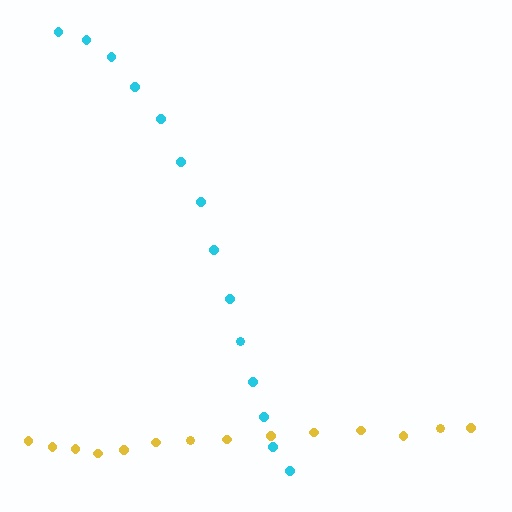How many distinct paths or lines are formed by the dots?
There are 2 distinct paths.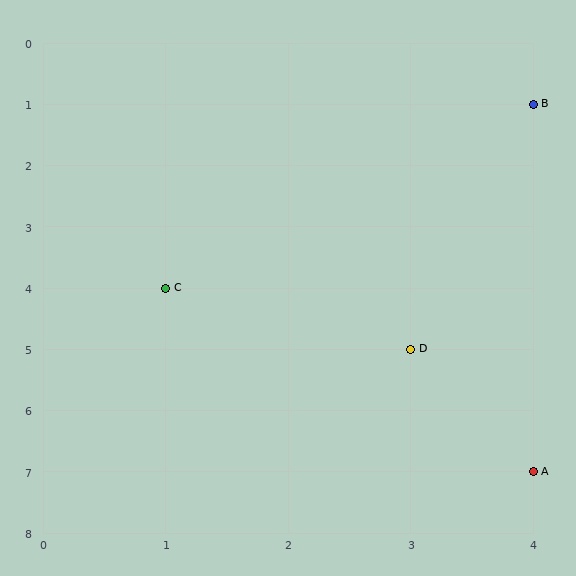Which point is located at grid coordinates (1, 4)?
Point C is at (1, 4).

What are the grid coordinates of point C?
Point C is at grid coordinates (1, 4).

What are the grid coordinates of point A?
Point A is at grid coordinates (4, 7).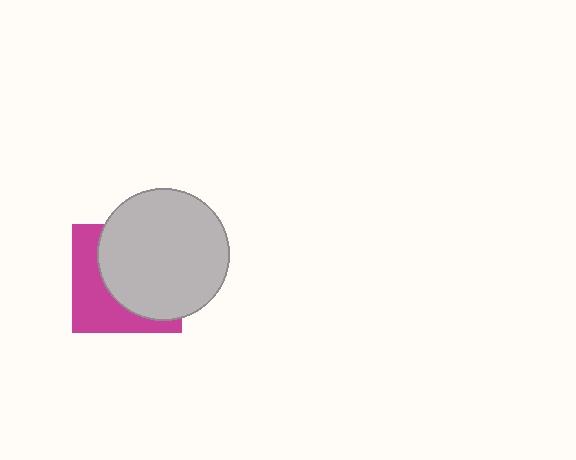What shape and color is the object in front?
The object in front is a light gray circle.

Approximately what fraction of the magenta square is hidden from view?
Roughly 59% of the magenta square is hidden behind the light gray circle.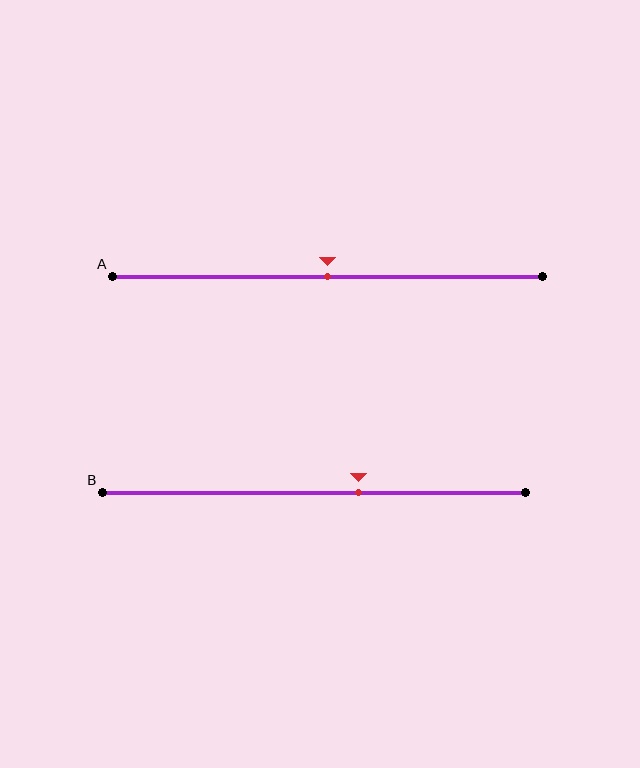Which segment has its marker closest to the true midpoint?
Segment A has its marker closest to the true midpoint.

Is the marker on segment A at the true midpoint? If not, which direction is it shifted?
Yes, the marker on segment A is at the true midpoint.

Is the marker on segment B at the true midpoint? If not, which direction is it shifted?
No, the marker on segment B is shifted to the right by about 11% of the segment length.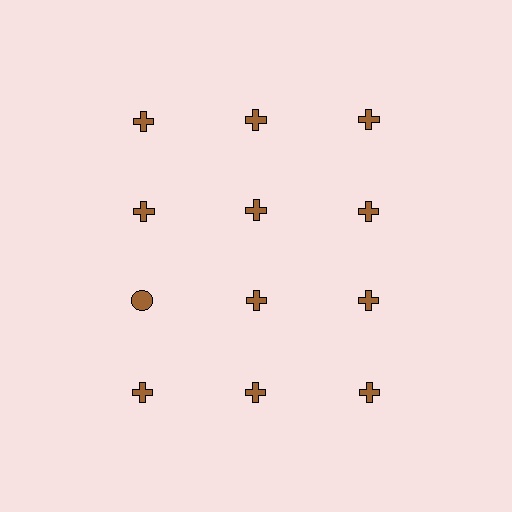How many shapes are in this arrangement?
There are 12 shapes arranged in a grid pattern.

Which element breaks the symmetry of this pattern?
The brown circle in the third row, leftmost column breaks the symmetry. All other shapes are brown crosses.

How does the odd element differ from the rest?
It has a different shape: circle instead of cross.